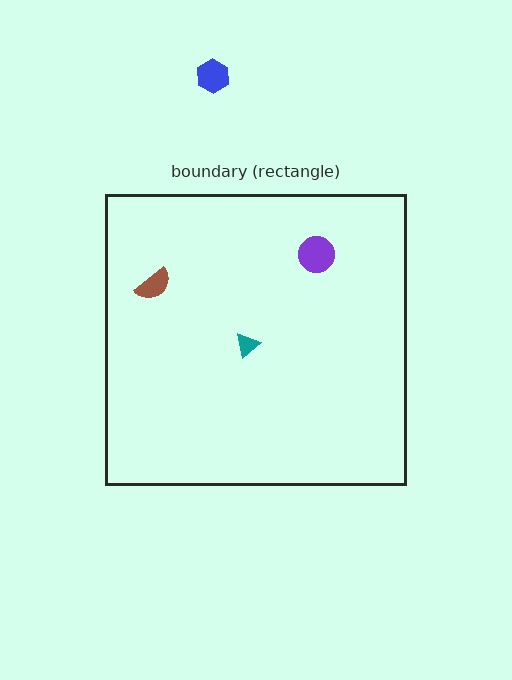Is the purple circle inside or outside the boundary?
Inside.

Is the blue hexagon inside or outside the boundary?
Outside.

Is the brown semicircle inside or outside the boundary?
Inside.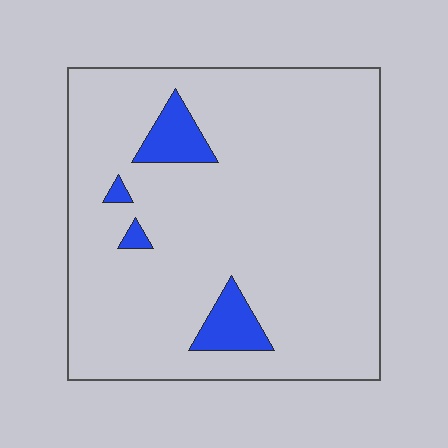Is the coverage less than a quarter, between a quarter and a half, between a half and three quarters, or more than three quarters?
Less than a quarter.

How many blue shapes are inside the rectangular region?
4.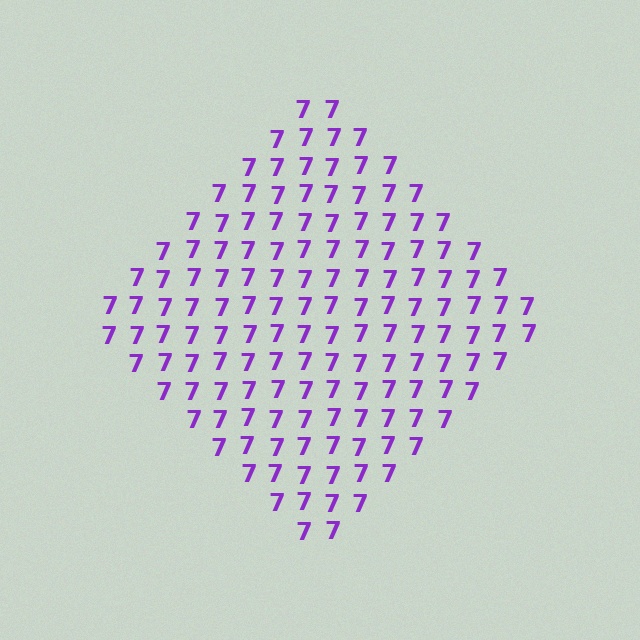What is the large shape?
The large shape is a diamond.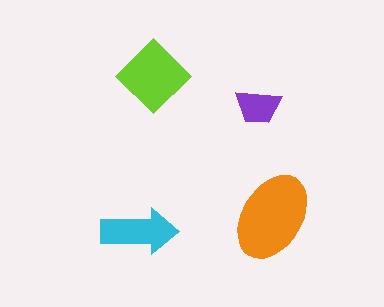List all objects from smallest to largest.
The purple trapezoid, the cyan arrow, the lime diamond, the orange ellipse.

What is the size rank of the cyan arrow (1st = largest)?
3rd.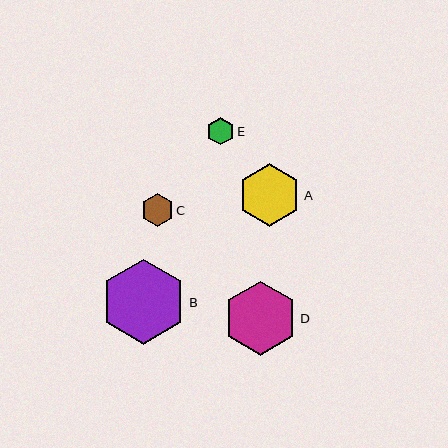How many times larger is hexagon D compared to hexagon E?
Hexagon D is approximately 2.7 times the size of hexagon E.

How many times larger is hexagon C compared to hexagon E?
Hexagon C is approximately 1.2 times the size of hexagon E.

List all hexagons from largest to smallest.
From largest to smallest: B, D, A, C, E.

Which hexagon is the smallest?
Hexagon E is the smallest with a size of approximately 27 pixels.